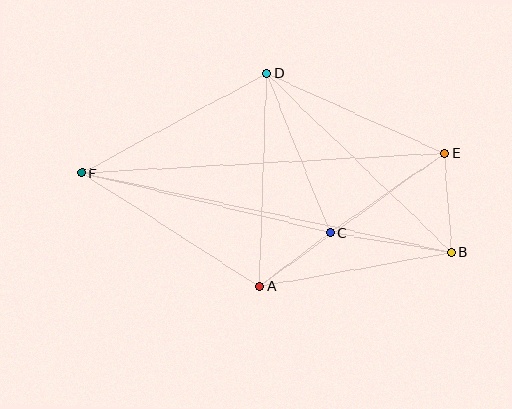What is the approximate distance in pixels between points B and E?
The distance between B and E is approximately 99 pixels.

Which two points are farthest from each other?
Points B and F are farthest from each other.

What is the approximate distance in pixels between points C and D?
The distance between C and D is approximately 172 pixels.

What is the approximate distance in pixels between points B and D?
The distance between B and D is approximately 257 pixels.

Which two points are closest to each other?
Points A and C are closest to each other.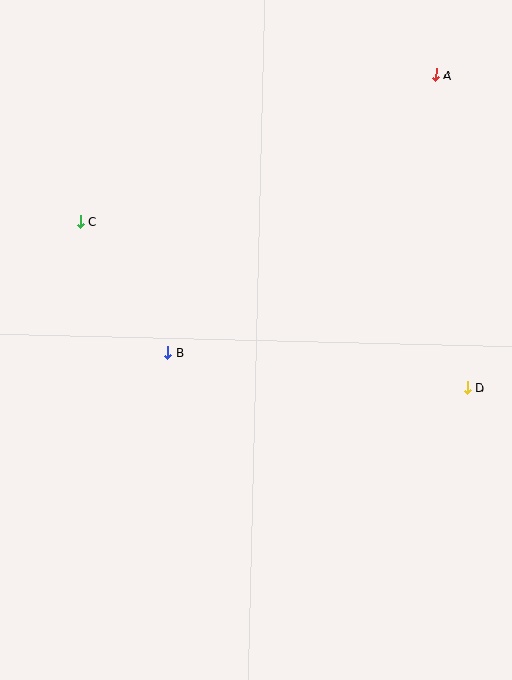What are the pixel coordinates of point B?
Point B is at (167, 352).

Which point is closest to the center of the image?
Point B at (167, 352) is closest to the center.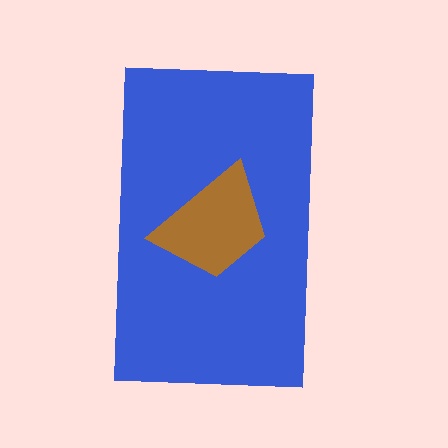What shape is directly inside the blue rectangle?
The brown trapezoid.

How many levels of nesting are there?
2.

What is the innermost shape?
The brown trapezoid.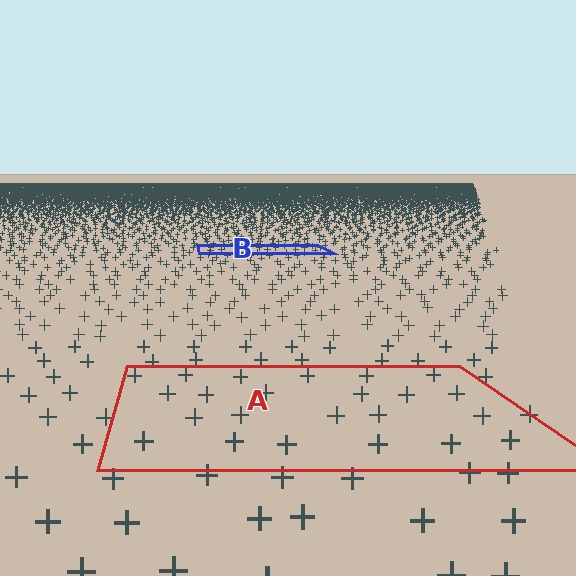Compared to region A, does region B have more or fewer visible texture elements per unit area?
Region B has more texture elements per unit area — they are packed more densely because it is farther away.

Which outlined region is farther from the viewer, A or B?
Region B is farther from the viewer — the texture elements inside it appear smaller and more densely packed.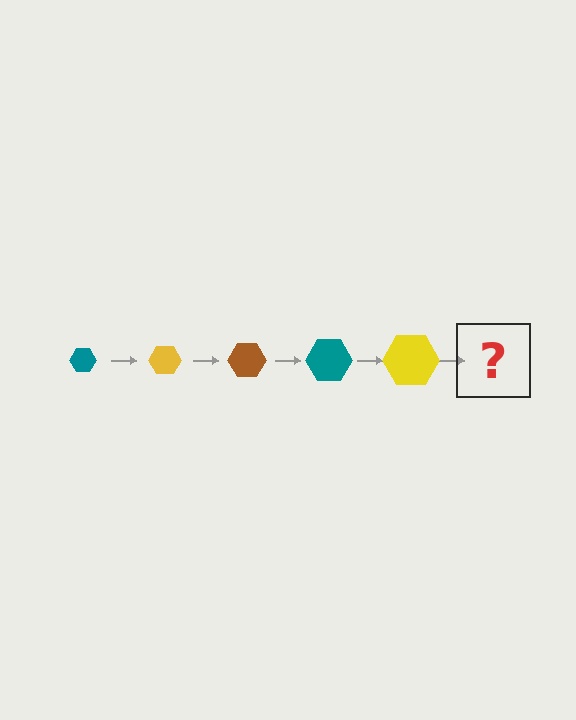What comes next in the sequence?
The next element should be a brown hexagon, larger than the previous one.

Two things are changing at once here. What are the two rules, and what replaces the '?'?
The two rules are that the hexagon grows larger each step and the color cycles through teal, yellow, and brown. The '?' should be a brown hexagon, larger than the previous one.